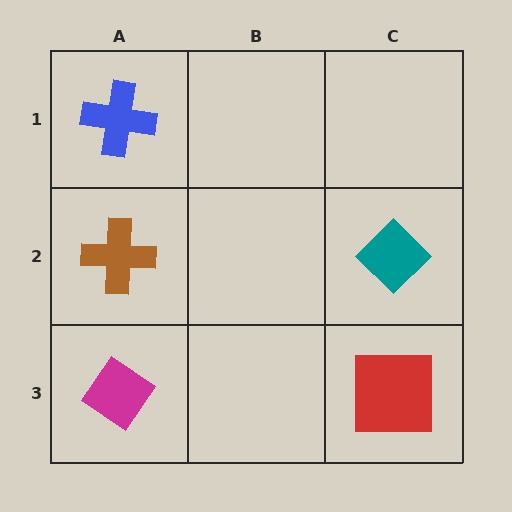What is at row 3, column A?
A magenta diamond.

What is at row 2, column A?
A brown cross.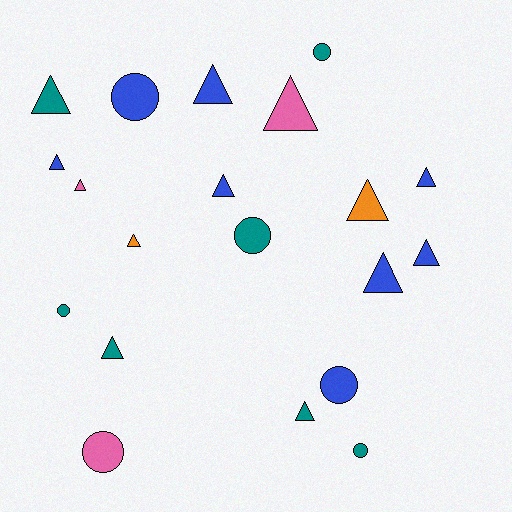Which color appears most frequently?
Blue, with 8 objects.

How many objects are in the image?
There are 20 objects.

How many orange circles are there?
There are no orange circles.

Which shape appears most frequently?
Triangle, with 13 objects.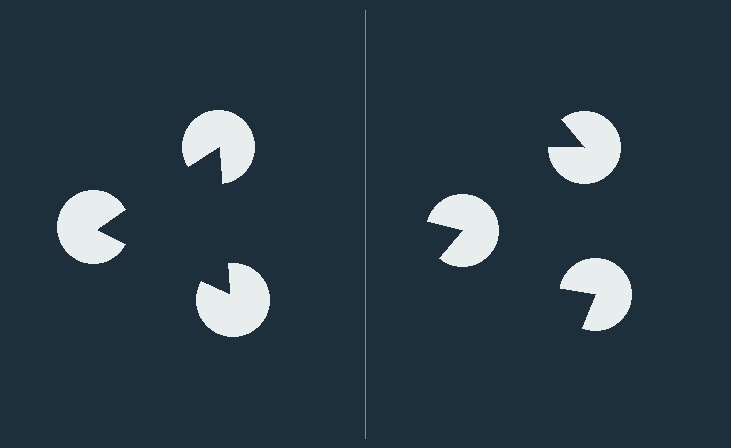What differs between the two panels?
The pac-man discs are positioned identically on both sides; only the wedge orientations differ. On the left they align to a triangle; on the right they are misaligned.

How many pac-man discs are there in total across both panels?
6 — 3 on each side.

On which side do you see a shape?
An illusory triangle appears on the left side. On the right side the wedge cuts are rotated, so no coherent shape forms.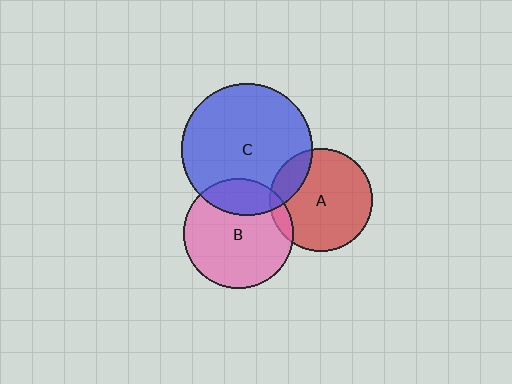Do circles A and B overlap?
Yes.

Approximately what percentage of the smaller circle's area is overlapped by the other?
Approximately 10%.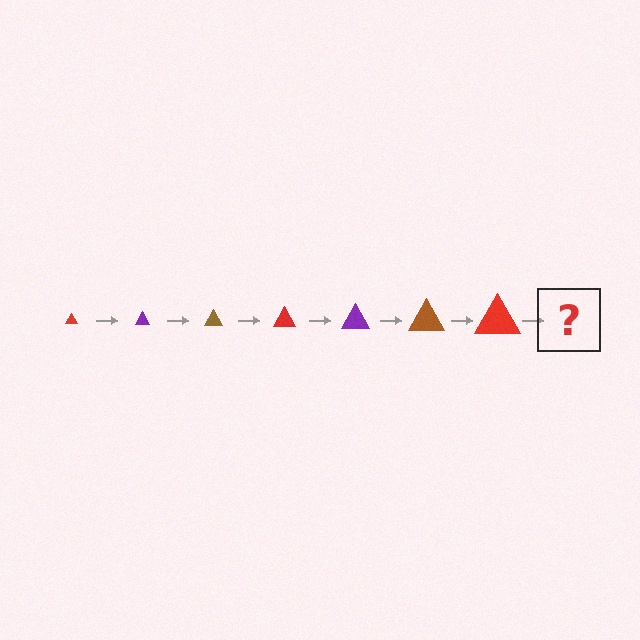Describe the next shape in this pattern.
It should be a purple triangle, larger than the previous one.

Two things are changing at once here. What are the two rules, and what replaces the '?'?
The two rules are that the triangle grows larger each step and the color cycles through red, purple, and brown. The '?' should be a purple triangle, larger than the previous one.